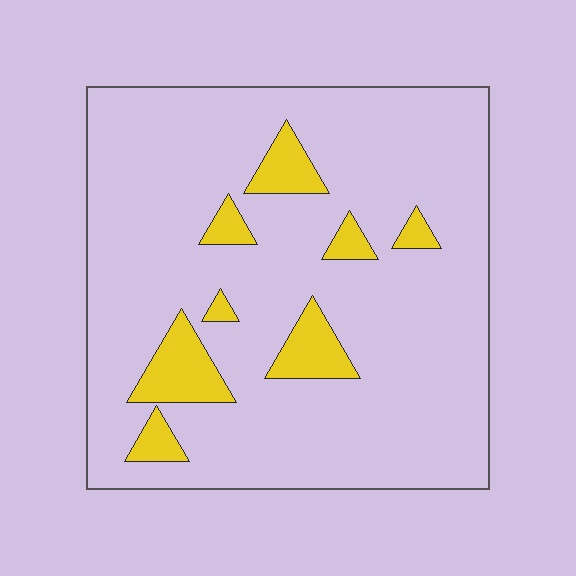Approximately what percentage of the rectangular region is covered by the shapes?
Approximately 10%.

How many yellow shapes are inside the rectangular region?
8.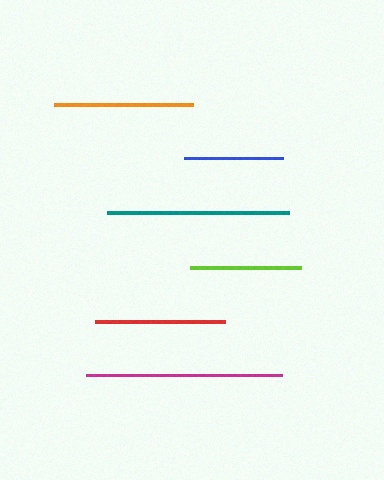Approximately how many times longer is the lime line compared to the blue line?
The lime line is approximately 1.1 times the length of the blue line.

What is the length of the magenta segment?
The magenta segment is approximately 196 pixels long.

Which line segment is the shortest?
The blue line is the shortest at approximately 100 pixels.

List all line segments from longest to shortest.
From longest to shortest: magenta, teal, orange, red, lime, blue.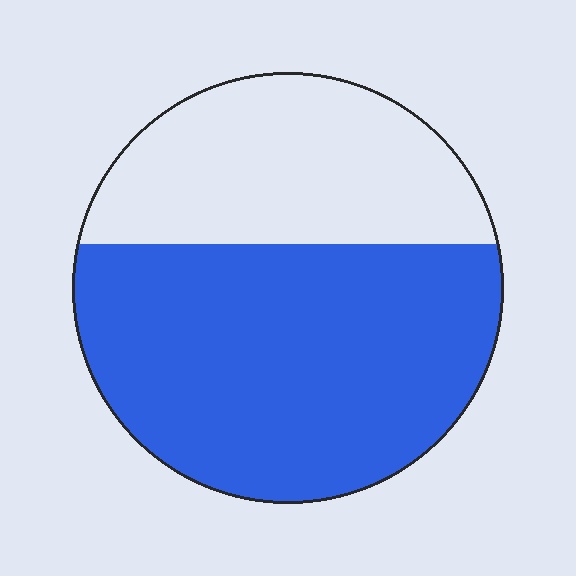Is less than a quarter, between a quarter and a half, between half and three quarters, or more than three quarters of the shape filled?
Between half and three quarters.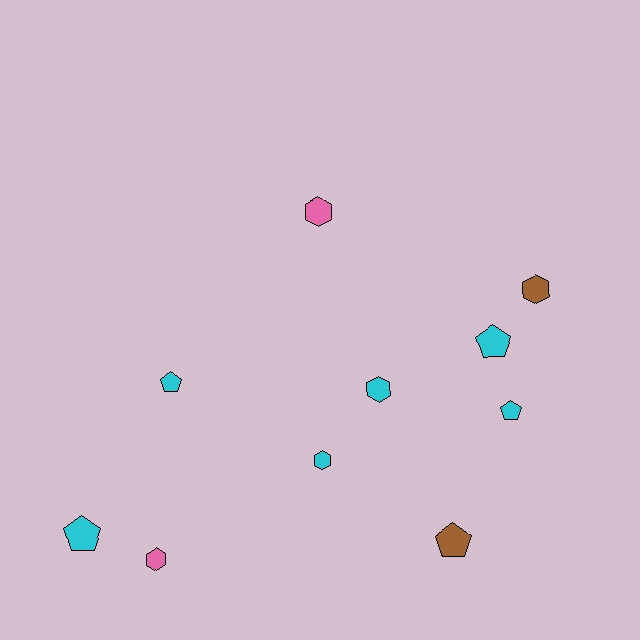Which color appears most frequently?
Cyan, with 6 objects.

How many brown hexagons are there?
There is 1 brown hexagon.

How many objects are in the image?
There are 10 objects.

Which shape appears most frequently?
Hexagon, with 5 objects.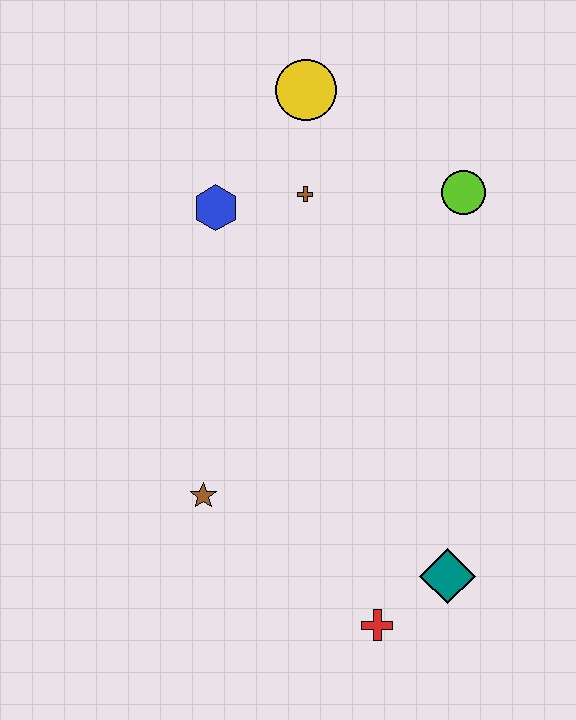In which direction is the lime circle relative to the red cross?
The lime circle is above the red cross.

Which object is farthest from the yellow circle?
The red cross is farthest from the yellow circle.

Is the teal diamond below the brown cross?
Yes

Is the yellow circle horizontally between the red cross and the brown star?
Yes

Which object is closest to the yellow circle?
The brown cross is closest to the yellow circle.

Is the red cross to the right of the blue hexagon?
Yes